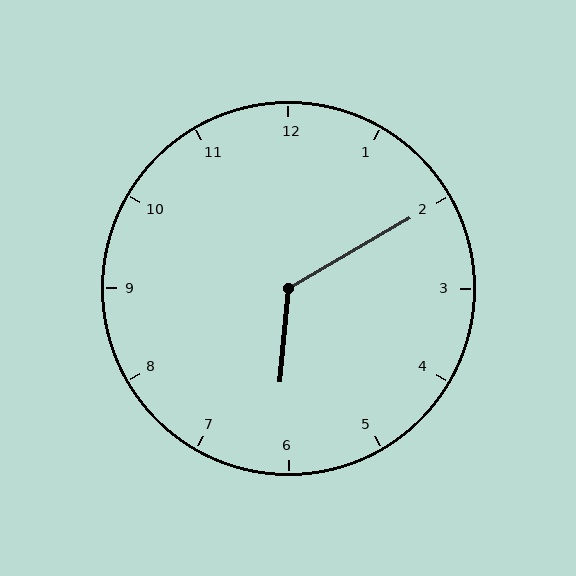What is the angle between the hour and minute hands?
Approximately 125 degrees.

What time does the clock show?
6:10.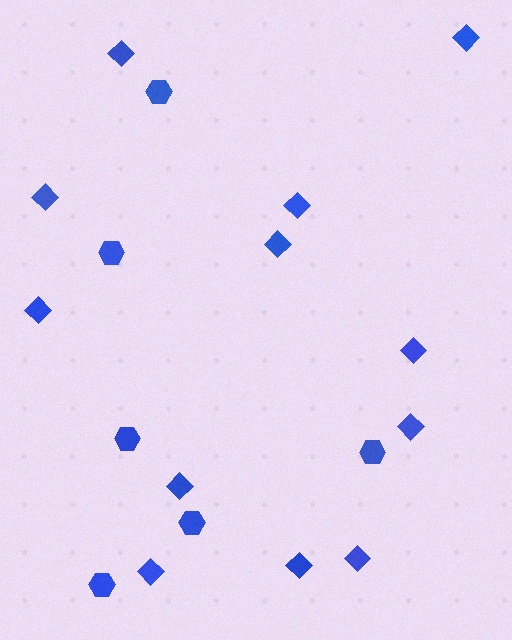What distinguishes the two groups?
There are 2 groups: one group of hexagons (6) and one group of diamonds (12).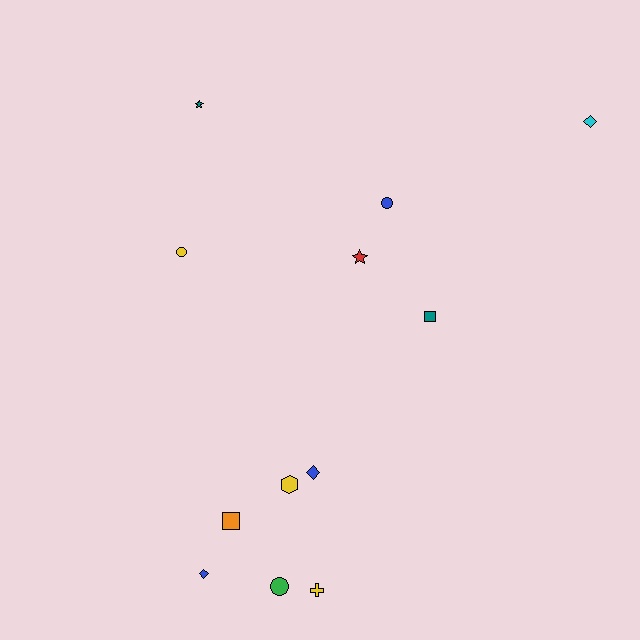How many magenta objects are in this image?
There are no magenta objects.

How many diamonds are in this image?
There are 3 diamonds.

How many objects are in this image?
There are 12 objects.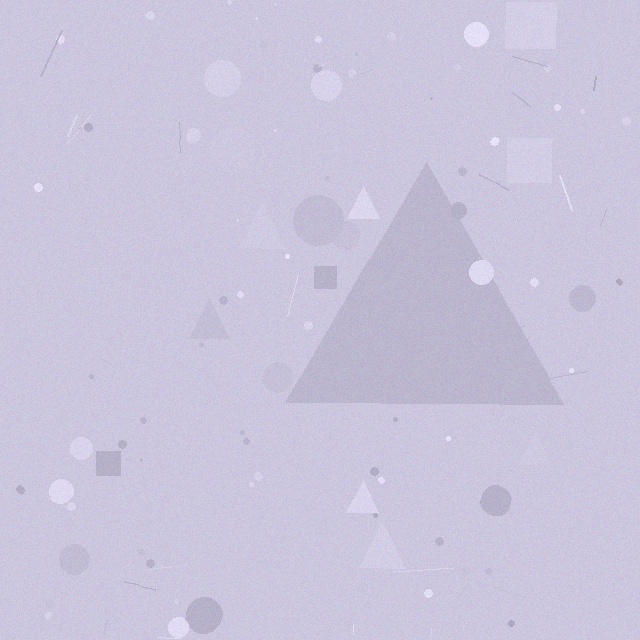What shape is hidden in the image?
A triangle is hidden in the image.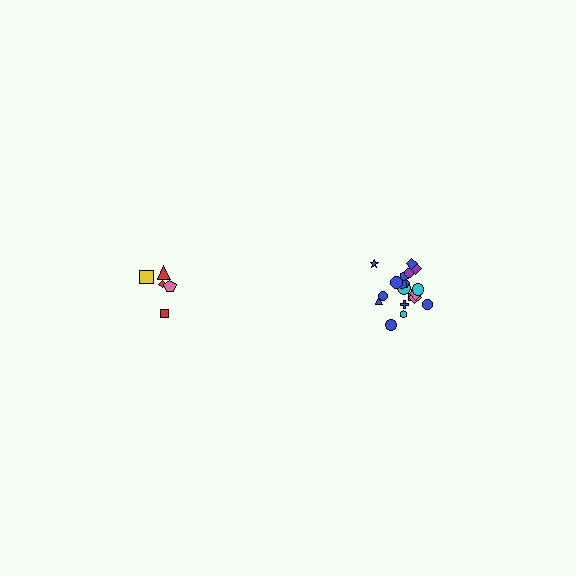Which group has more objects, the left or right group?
The right group.